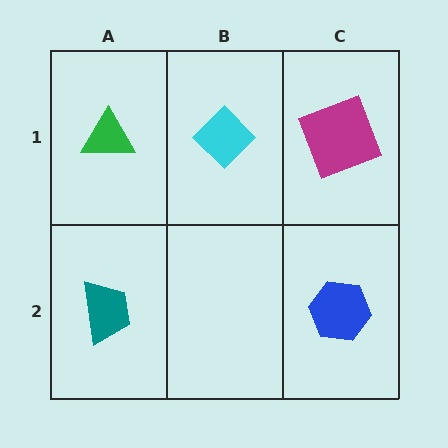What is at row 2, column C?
A blue hexagon.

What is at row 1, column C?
A magenta square.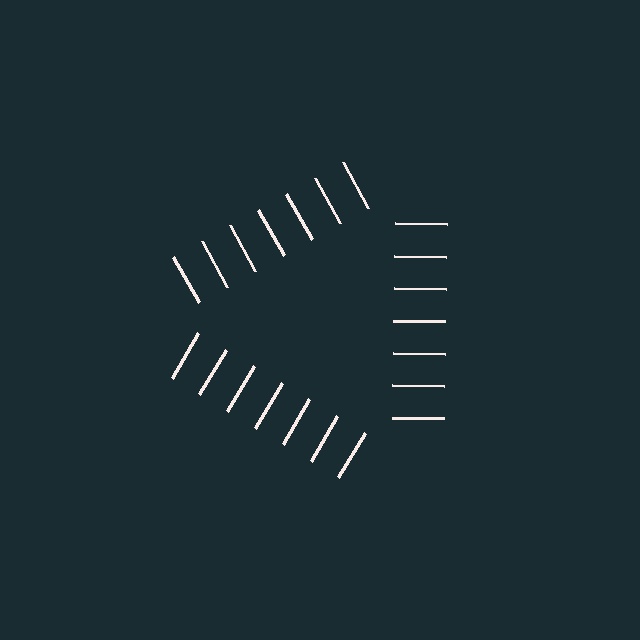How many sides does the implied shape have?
3 sides — the line-ends trace a triangle.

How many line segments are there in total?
21 — 7 along each of the 3 edges.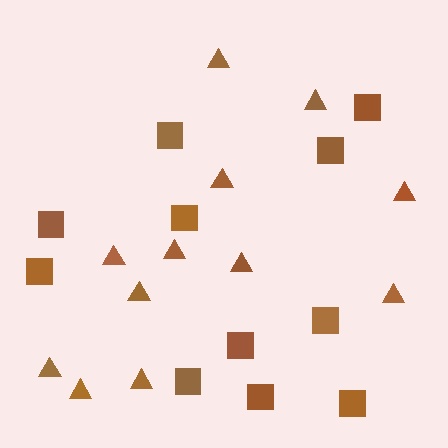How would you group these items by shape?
There are 2 groups: one group of squares (11) and one group of triangles (12).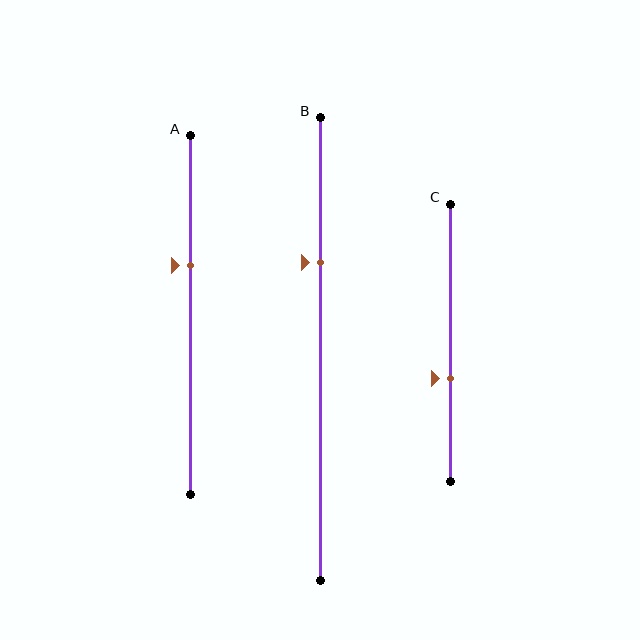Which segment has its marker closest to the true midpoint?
Segment C has its marker closest to the true midpoint.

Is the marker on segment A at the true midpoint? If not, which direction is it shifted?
No, the marker on segment A is shifted upward by about 14% of the segment length.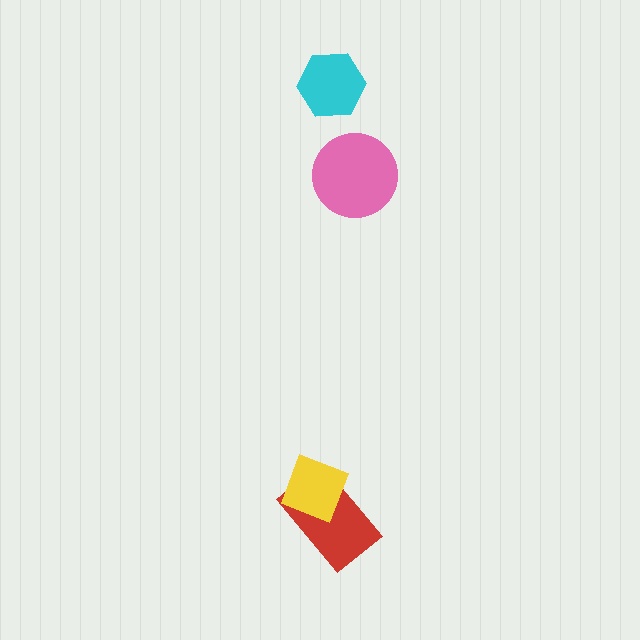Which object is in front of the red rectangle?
The yellow diamond is in front of the red rectangle.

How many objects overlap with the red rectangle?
1 object overlaps with the red rectangle.